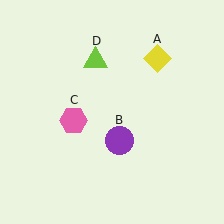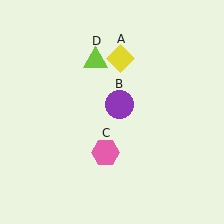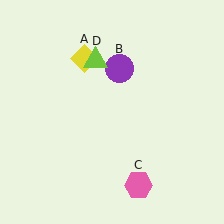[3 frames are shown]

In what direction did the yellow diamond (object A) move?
The yellow diamond (object A) moved left.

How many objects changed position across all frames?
3 objects changed position: yellow diamond (object A), purple circle (object B), pink hexagon (object C).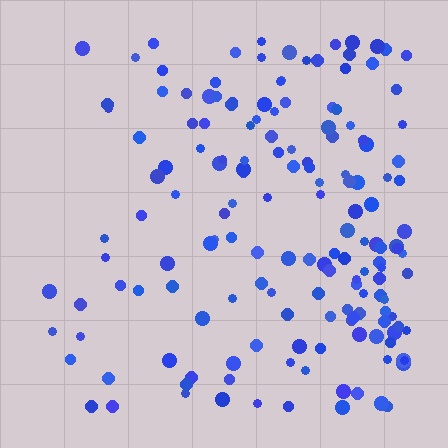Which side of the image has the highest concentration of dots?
The right.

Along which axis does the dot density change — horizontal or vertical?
Horizontal.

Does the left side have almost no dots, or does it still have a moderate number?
Still a moderate number, just noticeably fewer than the right.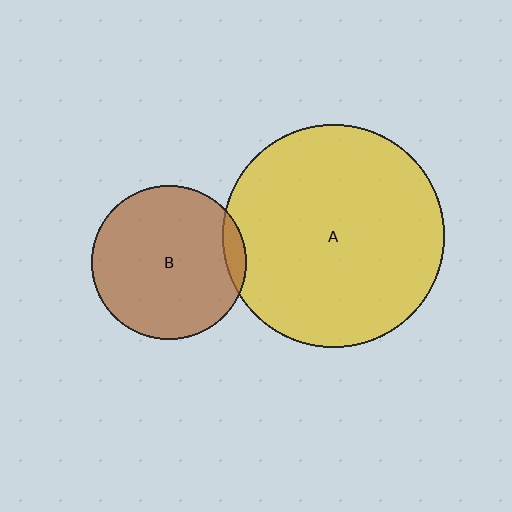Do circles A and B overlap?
Yes.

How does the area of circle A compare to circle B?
Approximately 2.1 times.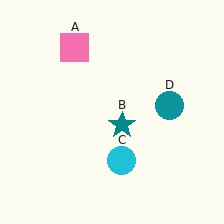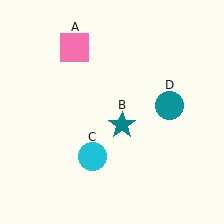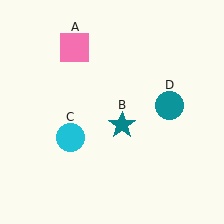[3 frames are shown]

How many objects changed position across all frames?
1 object changed position: cyan circle (object C).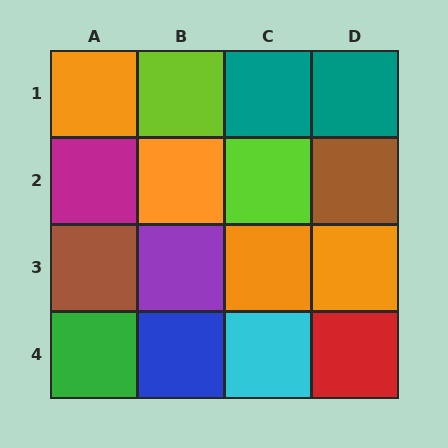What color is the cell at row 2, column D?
Brown.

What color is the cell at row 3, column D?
Orange.